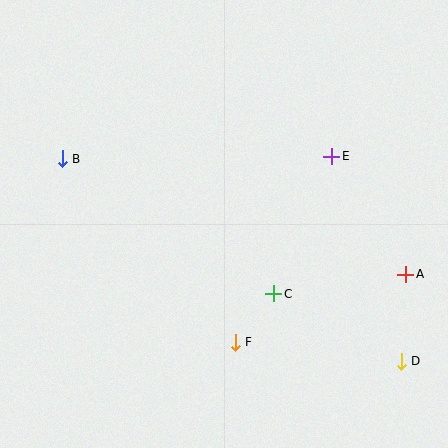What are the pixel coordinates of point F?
Point F is at (235, 342).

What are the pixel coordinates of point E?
Point E is at (332, 156).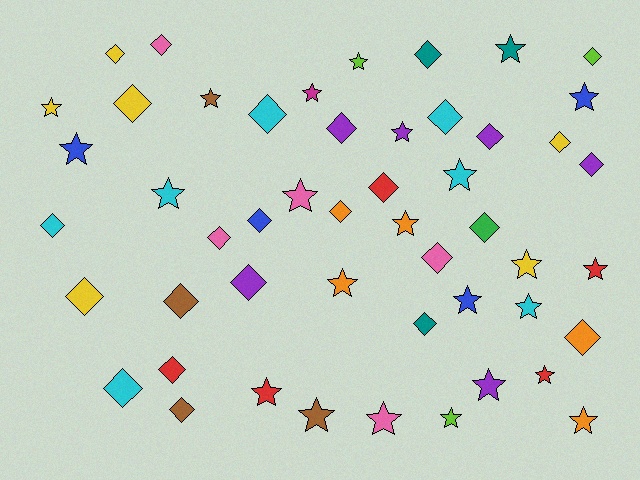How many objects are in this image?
There are 50 objects.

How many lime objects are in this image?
There are 3 lime objects.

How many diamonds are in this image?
There are 26 diamonds.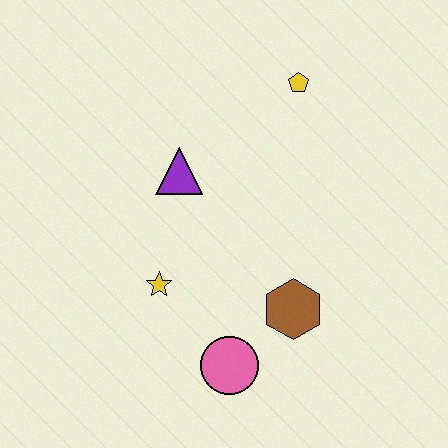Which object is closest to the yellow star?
The pink circle is closest to the yellow star.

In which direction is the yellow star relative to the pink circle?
The yellow star is above the pink circle.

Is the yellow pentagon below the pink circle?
No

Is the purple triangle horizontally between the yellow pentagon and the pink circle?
No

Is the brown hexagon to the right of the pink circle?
Yes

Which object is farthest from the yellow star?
The yellow pentagon is farthest from the yellow star.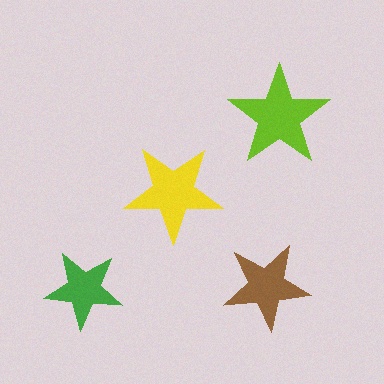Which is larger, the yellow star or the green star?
The yellow one.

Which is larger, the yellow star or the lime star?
The lime one.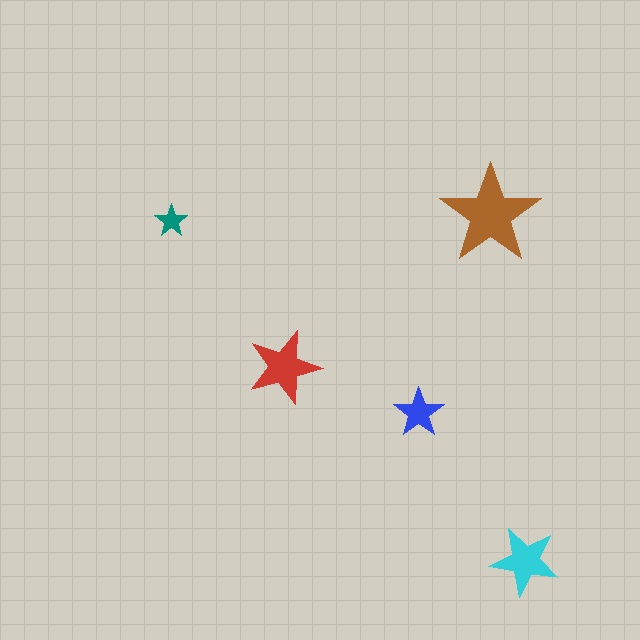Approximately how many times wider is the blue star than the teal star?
About 1.5 times wider.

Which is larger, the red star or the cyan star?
The red one.